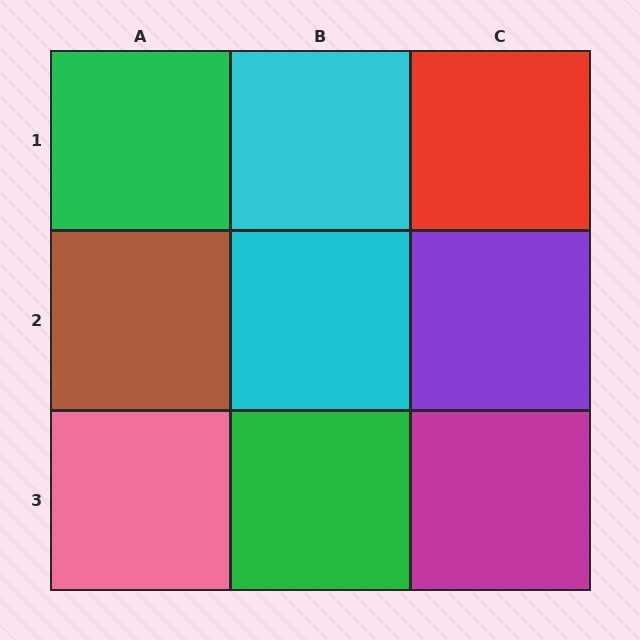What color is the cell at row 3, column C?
Magenta.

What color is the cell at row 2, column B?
Cyan.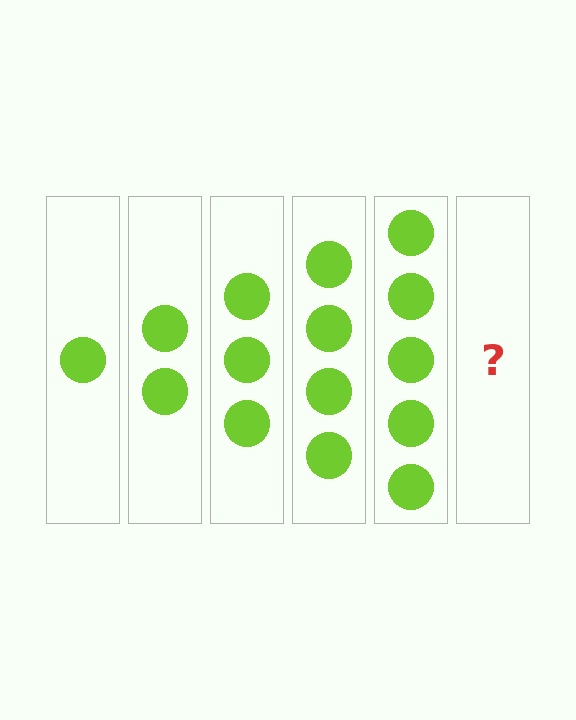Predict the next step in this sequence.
The next step is 6 circles.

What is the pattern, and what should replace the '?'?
The pattern is that each step adds one more circle. The '?' should be 6 circles.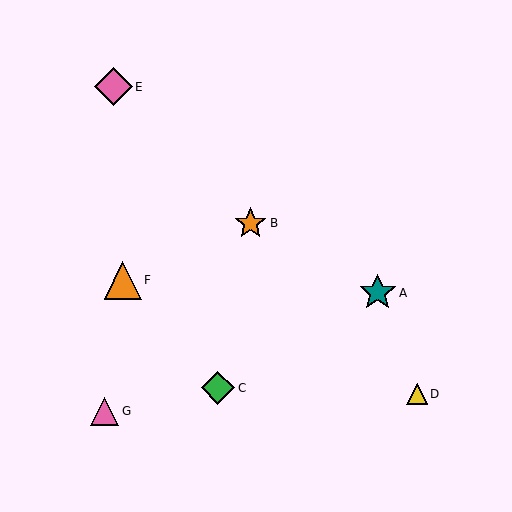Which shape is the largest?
The pink diamond (labeled E) is the largest.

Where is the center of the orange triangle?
The center of the orange triangle is at (123, 280).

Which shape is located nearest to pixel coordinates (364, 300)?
The teal star (labeled A) at (378, 293) is nearest to that location.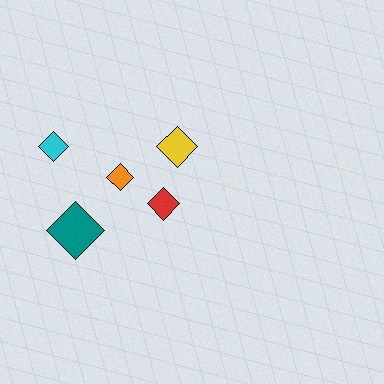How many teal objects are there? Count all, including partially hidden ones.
There is 1 teal object.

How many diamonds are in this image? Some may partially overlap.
There are 5 diamonds.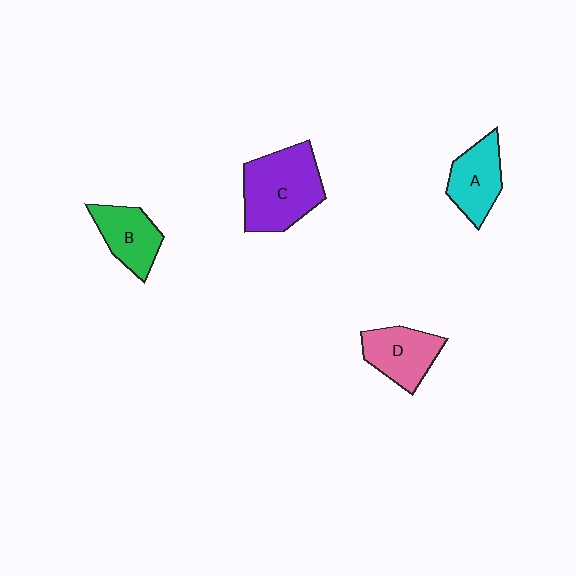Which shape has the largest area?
Shape C (purple).